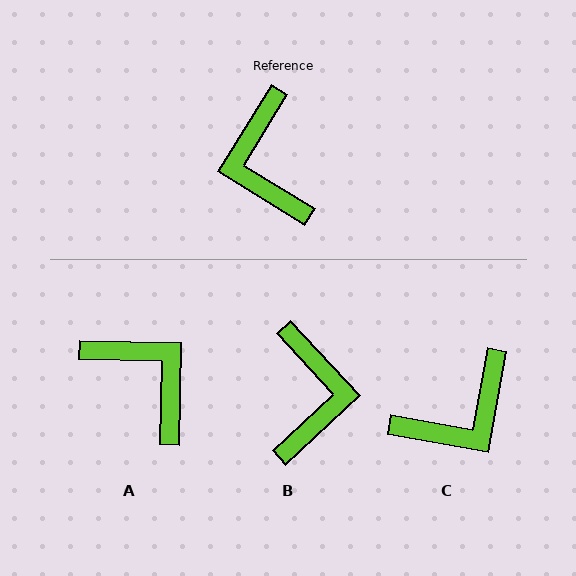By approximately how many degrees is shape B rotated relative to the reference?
Approximately 164 degrees counter-clockwise.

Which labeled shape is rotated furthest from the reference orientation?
B, about 164 degrees away.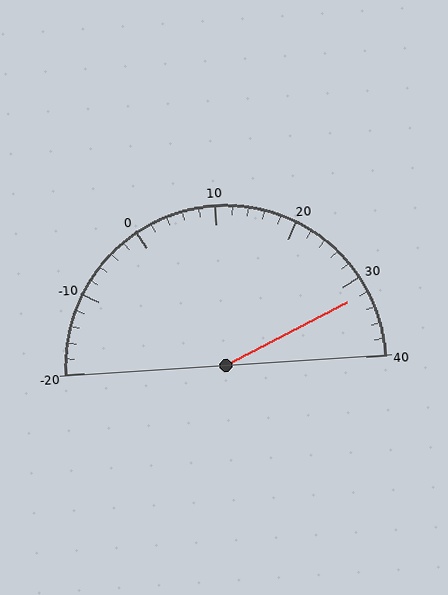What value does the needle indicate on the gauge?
The needle indicates approximately 32.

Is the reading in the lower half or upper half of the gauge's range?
The reading is in the upper half of the range (-20 to 40).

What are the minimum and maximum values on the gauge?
The gauge ranges from -20 to 40.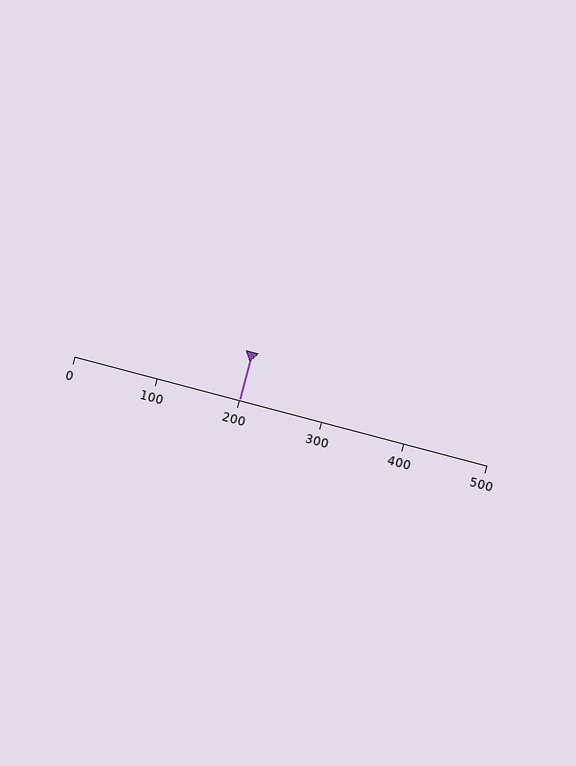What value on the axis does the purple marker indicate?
The marker indicates approximately 200.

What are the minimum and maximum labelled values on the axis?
The axis runs from 0 to 500.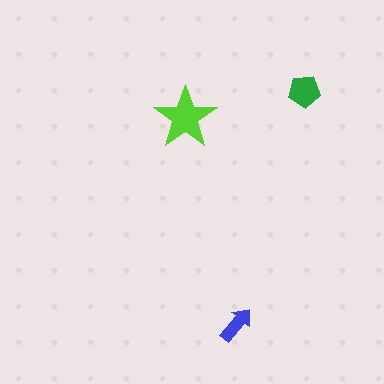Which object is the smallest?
The blue arrow.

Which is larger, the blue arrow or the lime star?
The lime star.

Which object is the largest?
The lime star.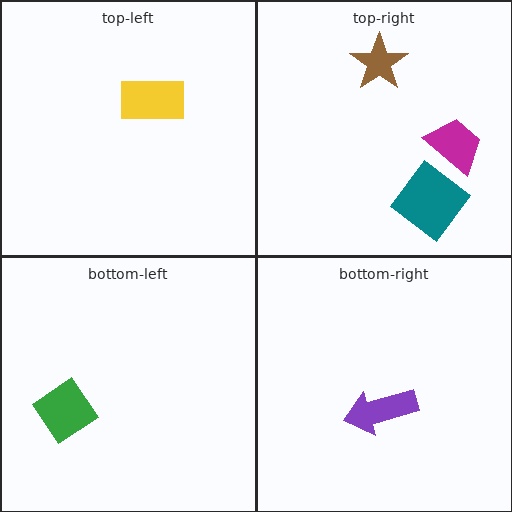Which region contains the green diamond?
The bottom-left region.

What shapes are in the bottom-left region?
The green diamond.